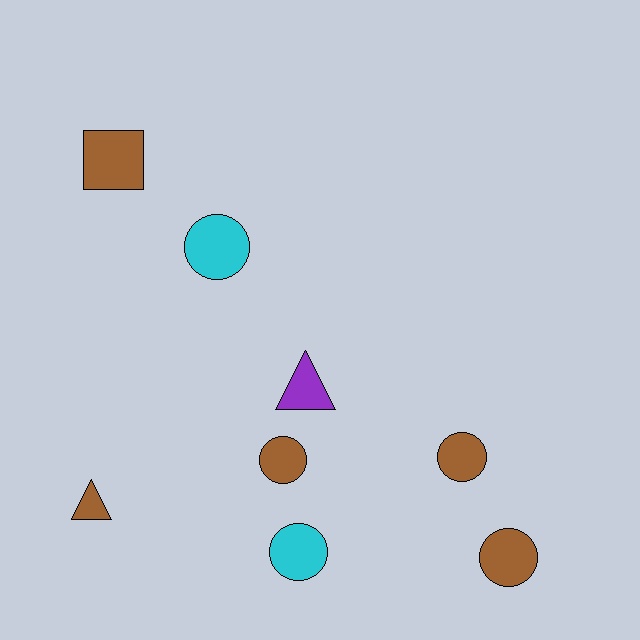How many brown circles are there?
There are 3 brown circles.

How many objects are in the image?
There are 8 objects.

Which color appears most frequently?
Brown, with 5 objects.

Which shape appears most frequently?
Circle, with 5 objects.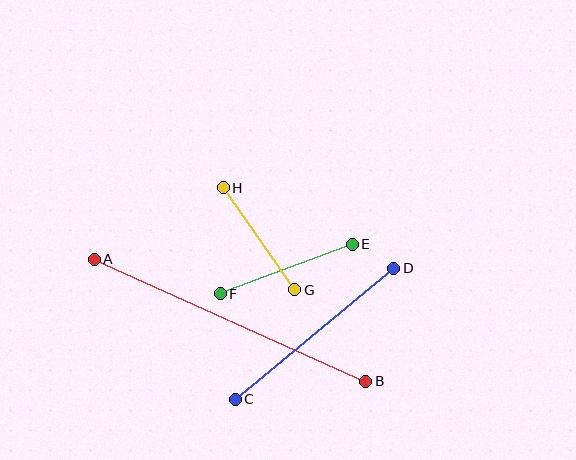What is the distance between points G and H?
The distance is approximately 124 pixels.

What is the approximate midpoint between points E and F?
The midpoint is at approximately (286, 269) pixels.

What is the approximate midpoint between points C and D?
The midpoint is at approximately (314, 334) pixels.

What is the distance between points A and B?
The distance is approximately 298 pixels.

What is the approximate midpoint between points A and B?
The midpoint is at approximately (230, 320) pixels.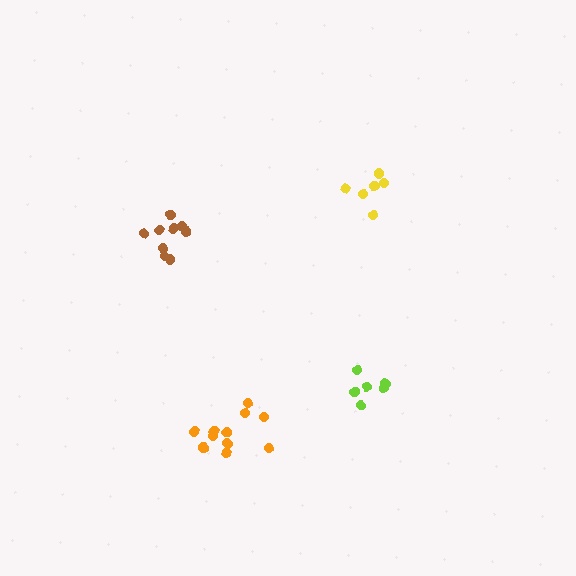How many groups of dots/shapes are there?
There are 4 groups.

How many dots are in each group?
Group 1: 9 dots, Group 2: 6 dots, Group 3: 11 dots, Group 4: 6 dots (32 total).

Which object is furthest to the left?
The brown cluster is leftmost.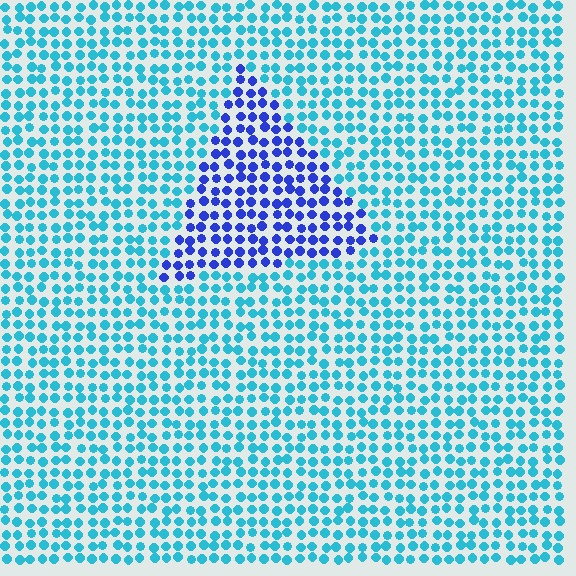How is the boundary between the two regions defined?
The boundary is defined purely by a slight shift in hue (about 46 degrees). Spacing, size, and orientation are identical on both sides.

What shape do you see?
I see a triangle.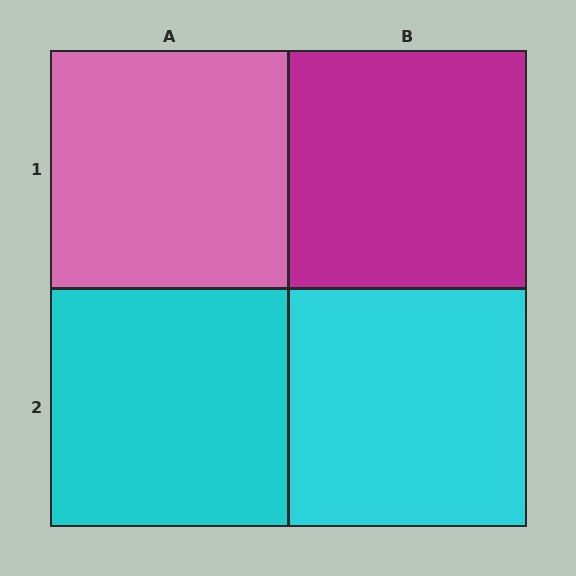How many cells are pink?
1 cell is pink.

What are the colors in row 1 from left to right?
Pink, magenta.